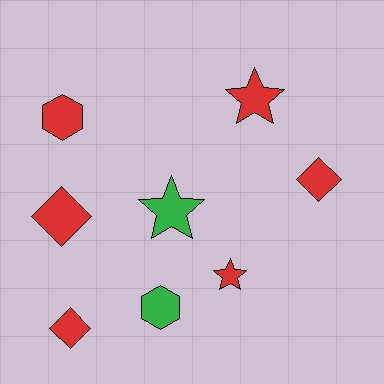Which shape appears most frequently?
Diamond, with 3 objects.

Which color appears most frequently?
Red, with 6 objects.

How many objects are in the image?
There are 8 objects.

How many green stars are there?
There is 1 green star.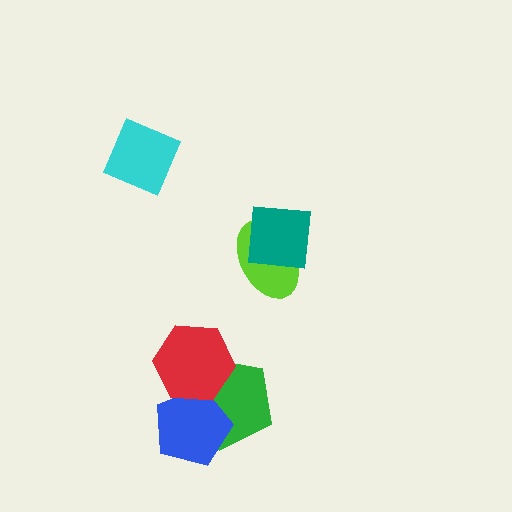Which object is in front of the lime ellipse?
The teal square is in front of the lime ellipse.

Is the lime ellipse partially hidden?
Yes, it is partially covered by another shape.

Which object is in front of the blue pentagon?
The red hexagon is in front of the blue pentagon.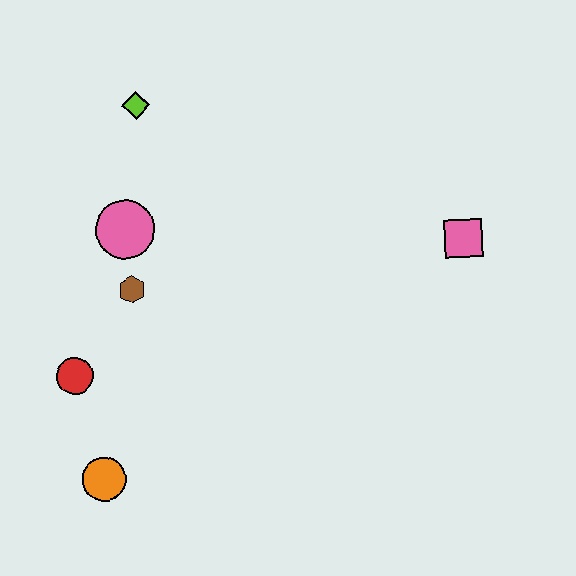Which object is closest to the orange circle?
The red circle is closest to the orange circle.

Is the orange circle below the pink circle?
Yes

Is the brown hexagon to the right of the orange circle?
Yes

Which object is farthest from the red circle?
The pink square is farthest from the red circle.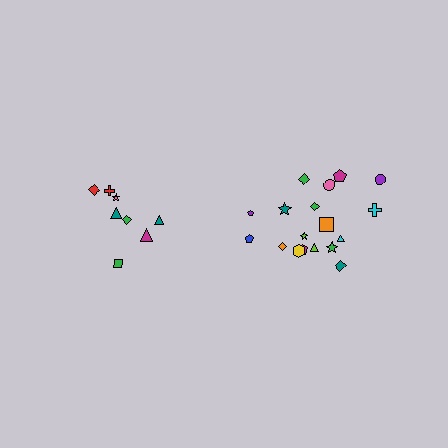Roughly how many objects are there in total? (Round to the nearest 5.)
Roughly 25 objects in total.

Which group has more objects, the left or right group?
The right group.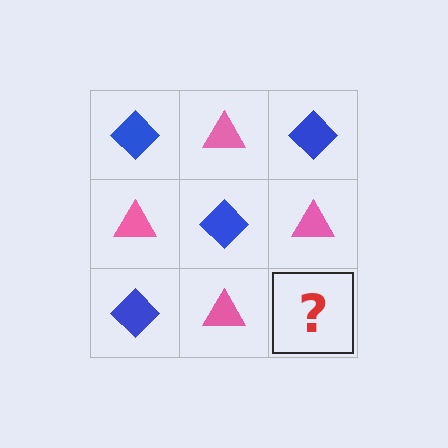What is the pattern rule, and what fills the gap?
The rule is that it alternates blue diamond and pink triangle in a checkerboard pattern. The gap should be filled with a blue diamond.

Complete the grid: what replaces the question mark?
The question mark should be replaced with a blue diamond.